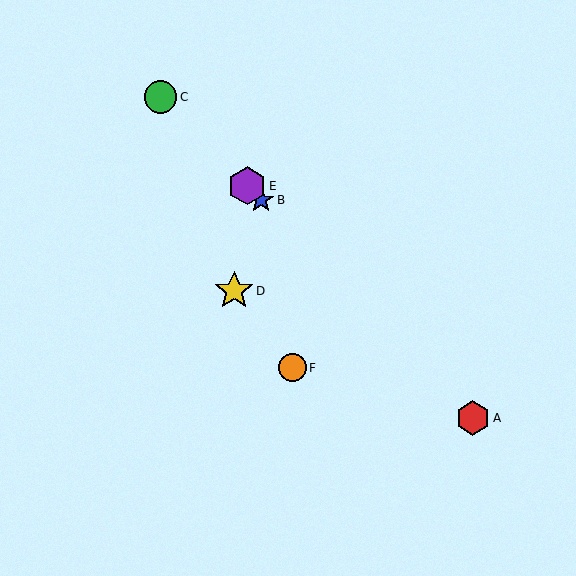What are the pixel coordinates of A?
Object A is at (473, 418).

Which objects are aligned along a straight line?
Objects A, B, C, E are aligned along a straight line.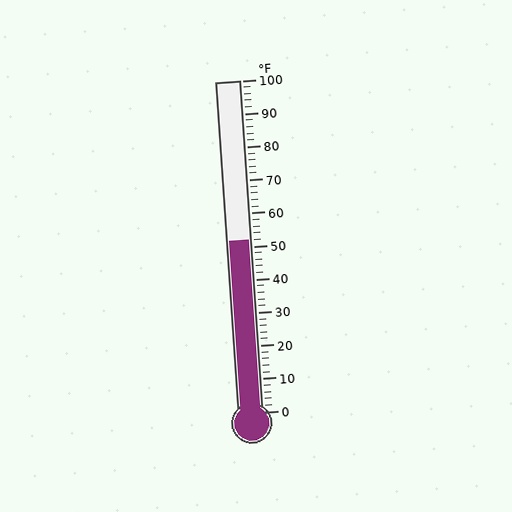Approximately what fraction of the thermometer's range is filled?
The thermometer is filled to approximately 50% of its range.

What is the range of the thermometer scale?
The thermometer scale ranges from 0°F to 100°F.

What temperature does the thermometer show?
The thermometer shows approximately 52°F.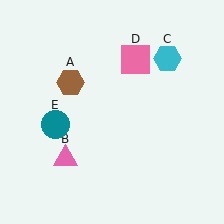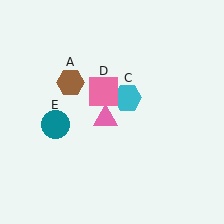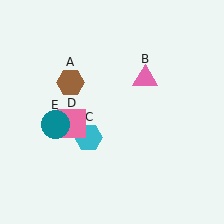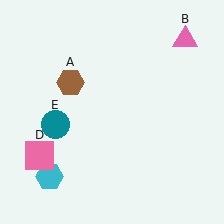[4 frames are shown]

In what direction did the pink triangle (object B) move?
The pink triangle (object B) moved up and to the right.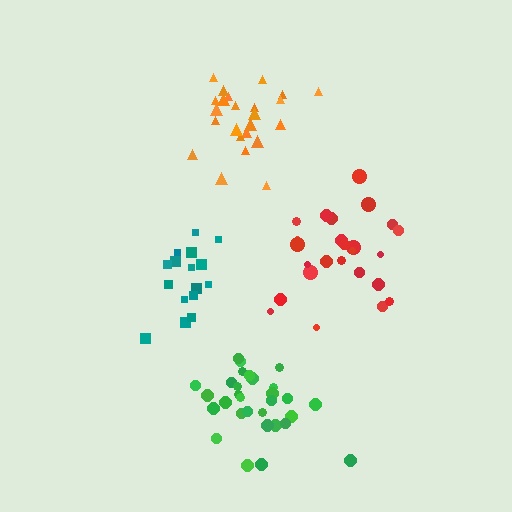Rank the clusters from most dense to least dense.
green, teal, red, orange.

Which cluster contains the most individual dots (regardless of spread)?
Green (31).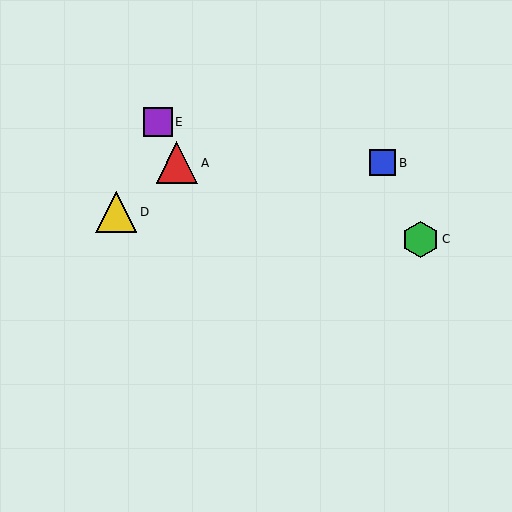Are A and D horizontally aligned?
No, A is at y≈163 and D is at y≈212.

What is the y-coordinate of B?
Object B is at y≈163.